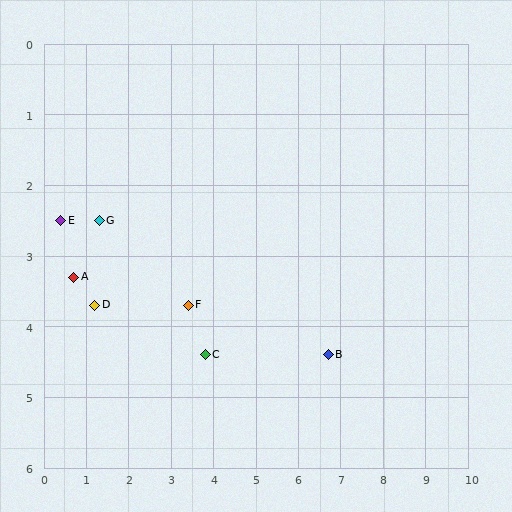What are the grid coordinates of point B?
Point B is at approximately (6.7, 4.4).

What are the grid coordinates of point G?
Point G is at approximately (1.3, 2.5).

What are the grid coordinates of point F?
Point F is at approximately (3.4, 3.7).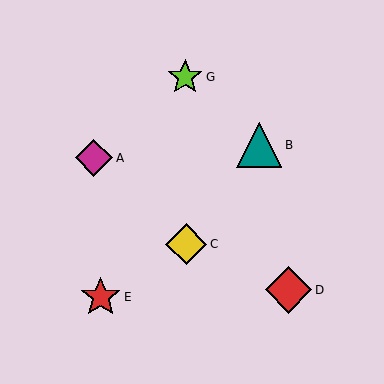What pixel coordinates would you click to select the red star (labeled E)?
Click at (101, 297) to select the red star E.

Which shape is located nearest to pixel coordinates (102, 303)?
The red star (labeled E) at (101, 297) is nearest to that location.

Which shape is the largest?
The red diamond (labeled D) is the largest.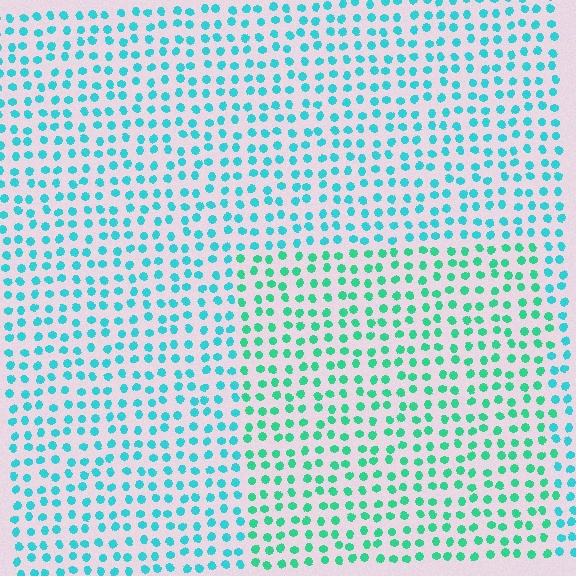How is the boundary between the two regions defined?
The boundary is defined purely by a slight shift in hue (about 28 degrees). Spacing, size, and orientation are identical on both sides.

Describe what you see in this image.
The image is filled with small cyan elements in a uniform arrangement. A rectangle-shaped region is visible where the elements are tinted to a slightly different hue, forming a subtle color boundary.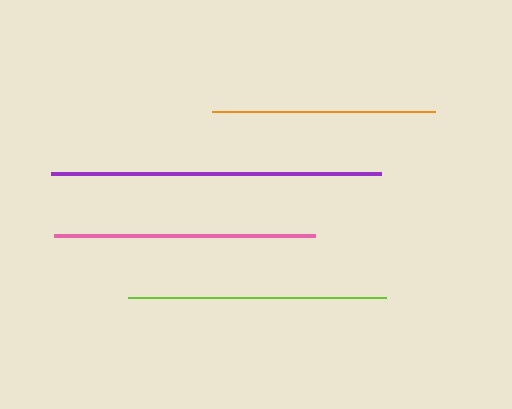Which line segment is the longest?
The purple line is the longest at approximately 330 pixels.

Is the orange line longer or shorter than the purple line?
The purple line is longer than the orange line.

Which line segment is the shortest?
The orange line is the shortest at approximately 222 pixels.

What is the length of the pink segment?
The pink segment is approximately 261 pixels long.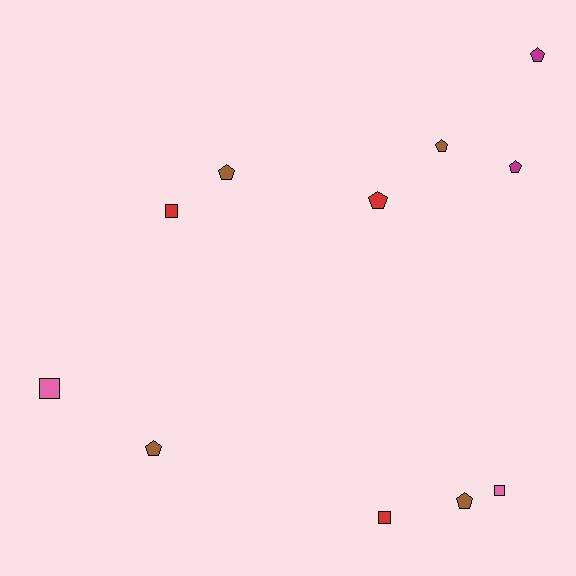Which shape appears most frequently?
Pentagon, with 7 objects.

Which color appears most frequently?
Brown, with 4 objects.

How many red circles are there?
There are no red circles.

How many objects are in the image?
There are 11 objects.